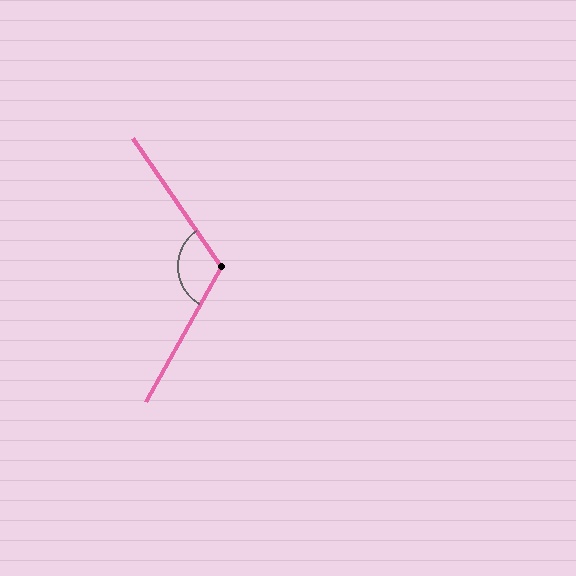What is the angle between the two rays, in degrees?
Approximately 116 degrees.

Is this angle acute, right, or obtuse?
It is obtuse.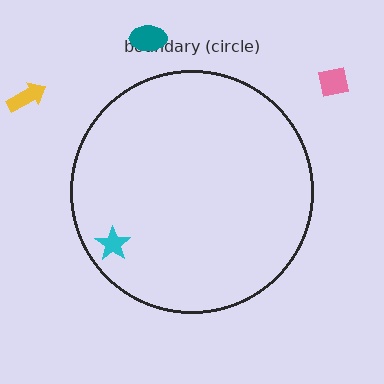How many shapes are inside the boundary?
1 inside, 3 outside.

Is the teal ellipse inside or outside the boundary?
Outside.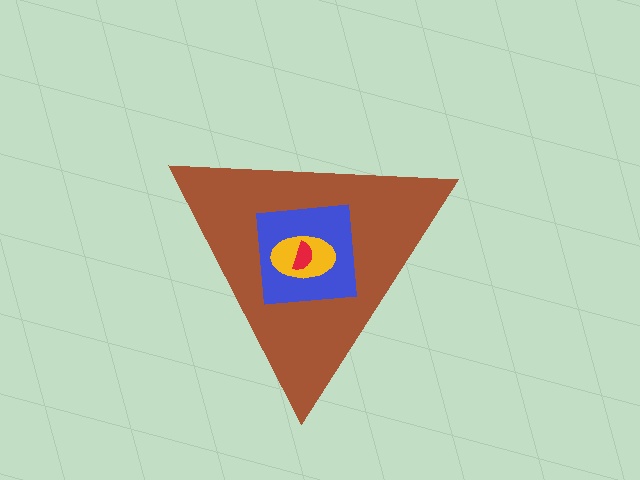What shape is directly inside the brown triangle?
The blue square.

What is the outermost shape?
The brown triangle.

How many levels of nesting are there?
4.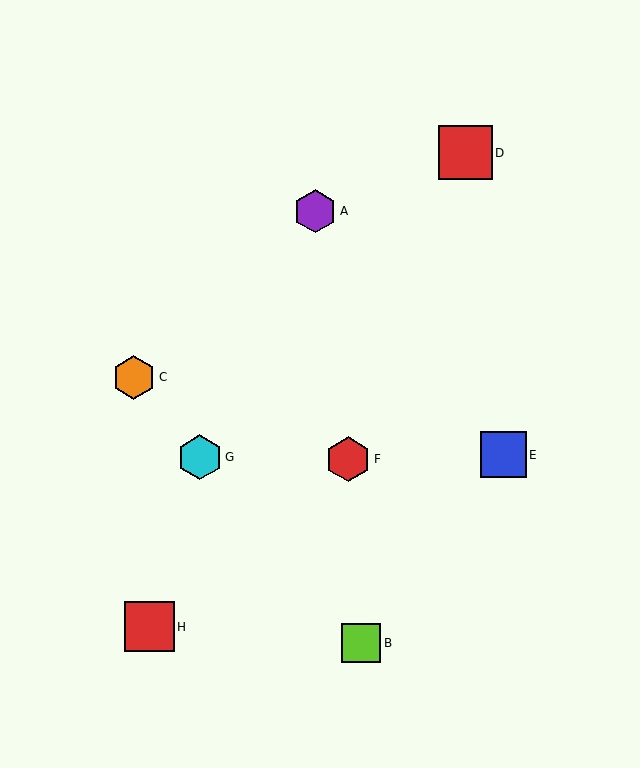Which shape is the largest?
The red square (labeled D) is the largest.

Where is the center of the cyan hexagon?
The center of the cyan hexagon is at (200, 457).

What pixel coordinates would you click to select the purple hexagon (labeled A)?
Click at (315, 211) to select the purple hexagon A.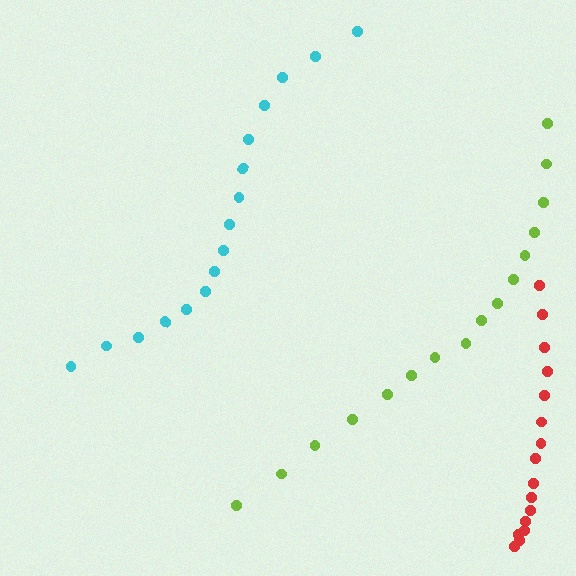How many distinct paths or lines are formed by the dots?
There are 3 distinct paths.